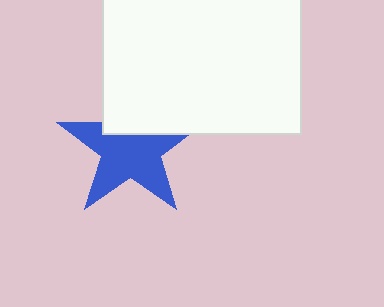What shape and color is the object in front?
The object in front is a white square.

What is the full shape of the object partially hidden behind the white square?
The partially hidden object is a blue star.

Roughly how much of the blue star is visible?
Most of it is visible (roughly 68%).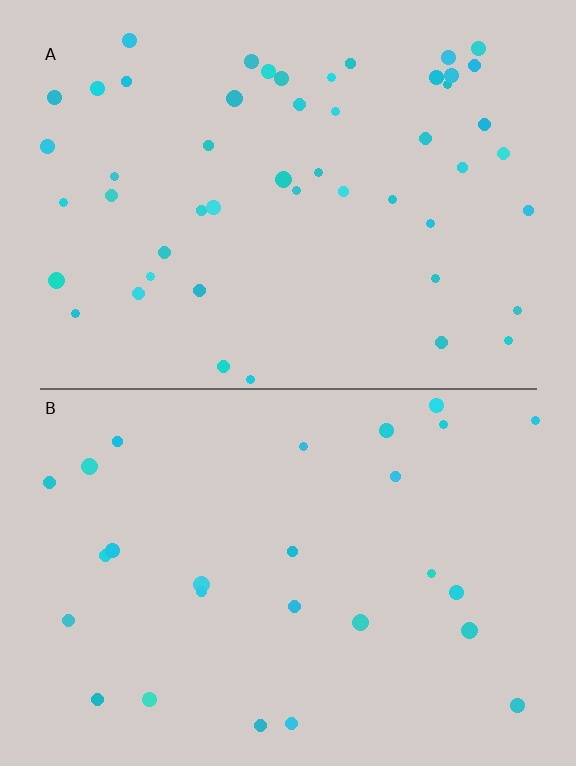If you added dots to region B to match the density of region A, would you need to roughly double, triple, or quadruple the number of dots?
Approximately double.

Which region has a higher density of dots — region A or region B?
A (the top).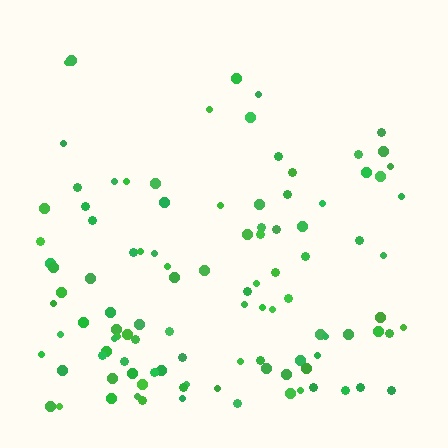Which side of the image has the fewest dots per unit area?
The top.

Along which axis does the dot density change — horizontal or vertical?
Vertical.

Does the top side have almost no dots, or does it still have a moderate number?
Still a moderate number, just noticeably fewer than the bottom.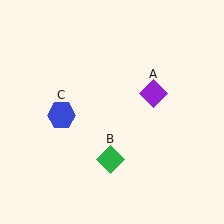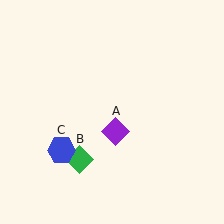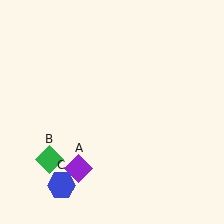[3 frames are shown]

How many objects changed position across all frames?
3 objects changed position: purple diamond (object A), green diamond (object B), blue hexagon (object C).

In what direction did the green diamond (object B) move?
The green diamond (object B) moved left.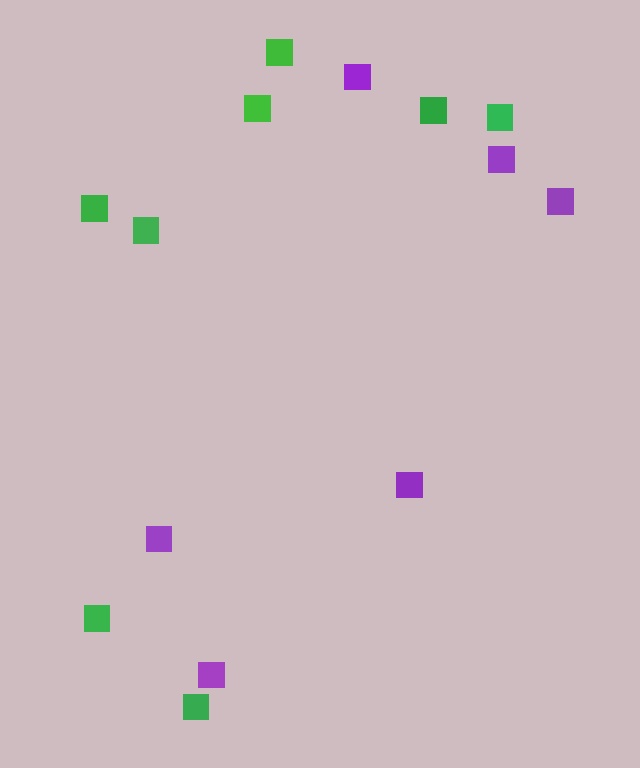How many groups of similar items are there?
There are 2 groups: one group of green squares (8) and one group of purple squares (6).